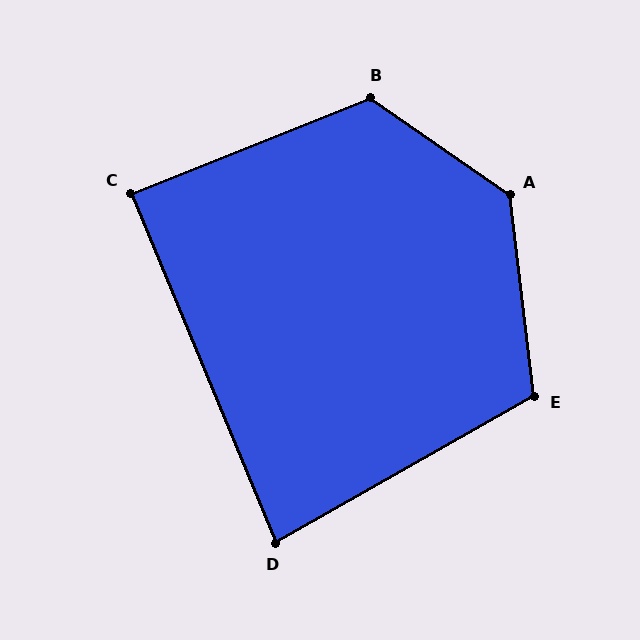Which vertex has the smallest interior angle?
D, at approximately 83 degrees.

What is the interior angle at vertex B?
Approximately 123 degrees (obtuse).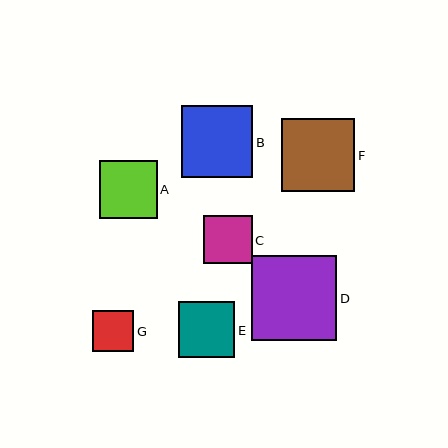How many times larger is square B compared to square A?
Square B is approximately 1.2 times the size of square A.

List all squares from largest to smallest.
From largest to smallest: D, F, B, A, E, C, G.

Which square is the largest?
Square D is the largest with a size of approximately 85 pixels.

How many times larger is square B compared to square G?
Square B is approximately 1.7 times the size of square G.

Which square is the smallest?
Square G is the smallest with a size of approximately 41 pixels.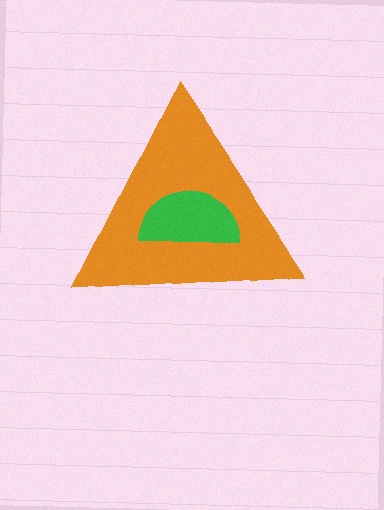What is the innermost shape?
The green semicircle.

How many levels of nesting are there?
2.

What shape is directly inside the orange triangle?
The green semicircle.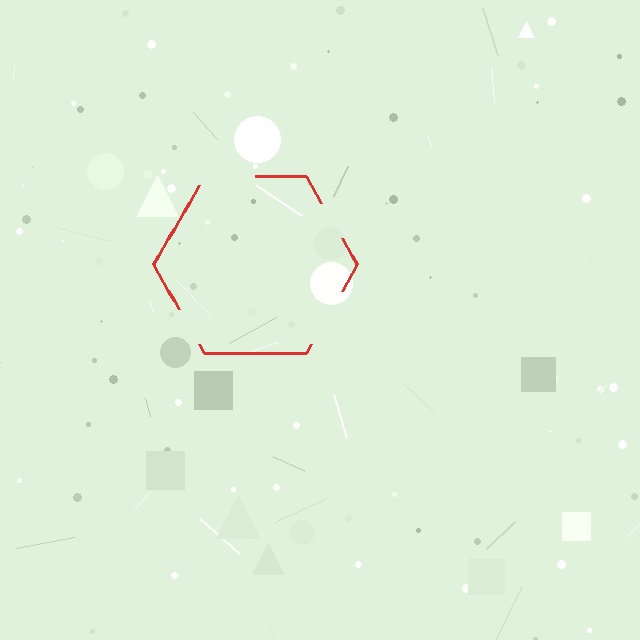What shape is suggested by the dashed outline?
The dashed outline suggests a hexagon.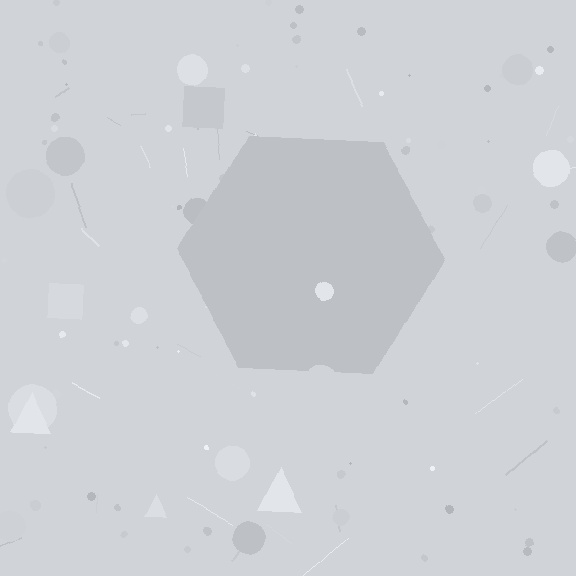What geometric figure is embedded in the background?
A hexagon is embedded in the background.